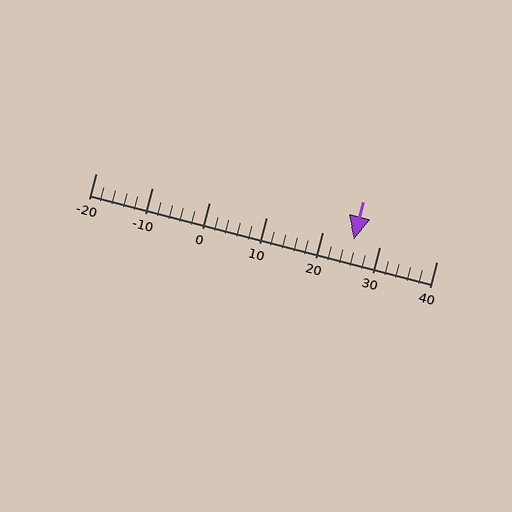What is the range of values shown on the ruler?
The ruler shows values from -20 to 40.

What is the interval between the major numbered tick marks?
The major tick marks are spaced 10 units apart.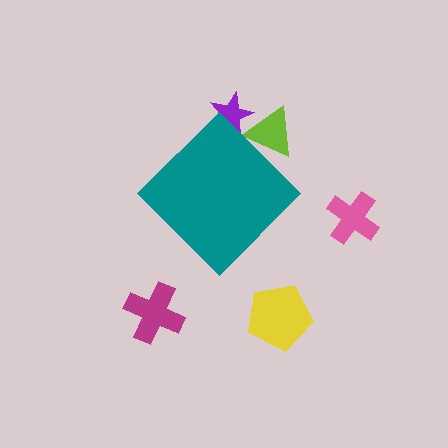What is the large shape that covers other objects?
A teal diamond.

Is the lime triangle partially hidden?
Yes, the lime triangle is partially hidden behind the teal diamond.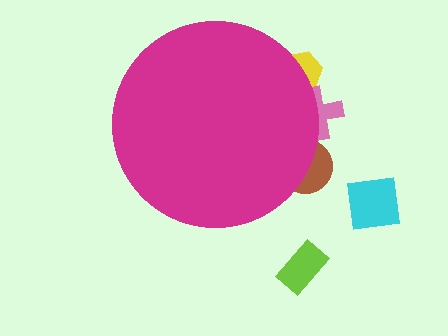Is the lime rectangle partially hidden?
No, the lime rectangle is fully visible.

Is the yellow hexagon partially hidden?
Yes, the yellow hexagon is partially hidden behind the magenta circle.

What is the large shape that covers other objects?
A magenta circle.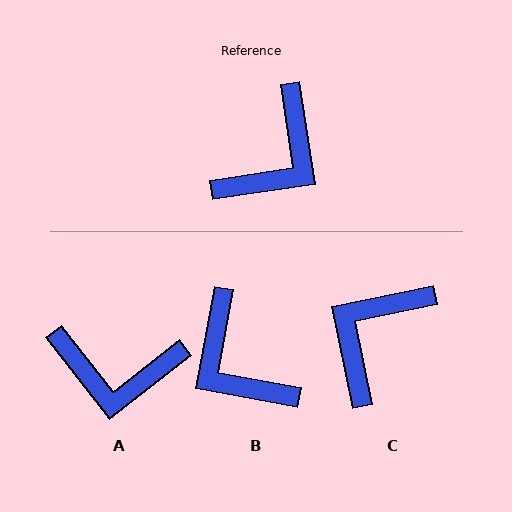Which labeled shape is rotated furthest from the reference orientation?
C, about 177 degrees away.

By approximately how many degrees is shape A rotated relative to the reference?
Approximately 60 degrees clockwise.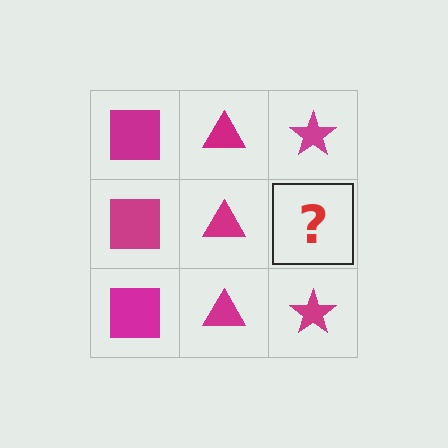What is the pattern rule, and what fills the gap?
The rule is that each column has a consistent shape. The gap should be filled with a magenta star.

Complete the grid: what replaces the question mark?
The question mark should be replaced with a magenta star.